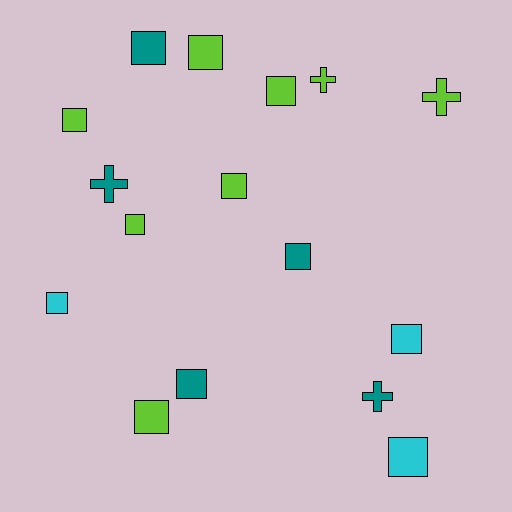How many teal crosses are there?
There are 2 teal crosses.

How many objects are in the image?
There are 16 objects.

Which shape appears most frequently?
Square, with 12 objects.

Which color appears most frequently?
Lime, with 8 objects.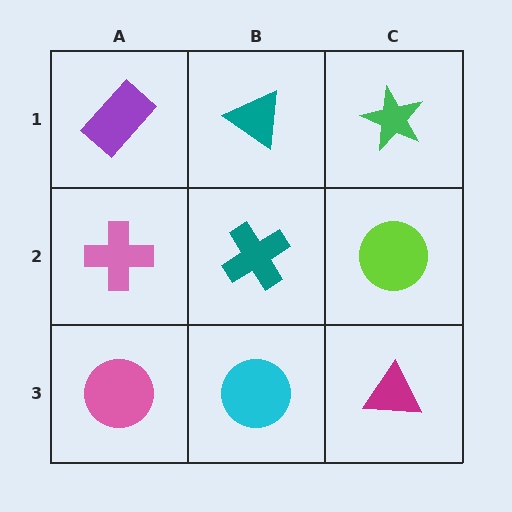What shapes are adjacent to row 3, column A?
A pink cross (row 2, column A), a cyan circle (row 3, column B).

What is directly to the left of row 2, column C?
A teal cross.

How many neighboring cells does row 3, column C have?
2.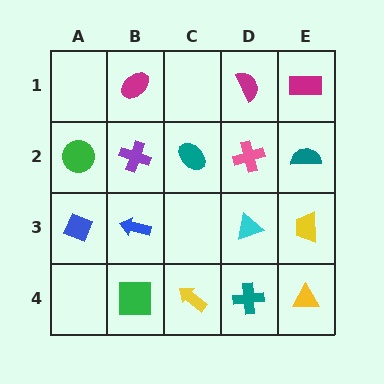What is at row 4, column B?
A green square.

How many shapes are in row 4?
4 shapes.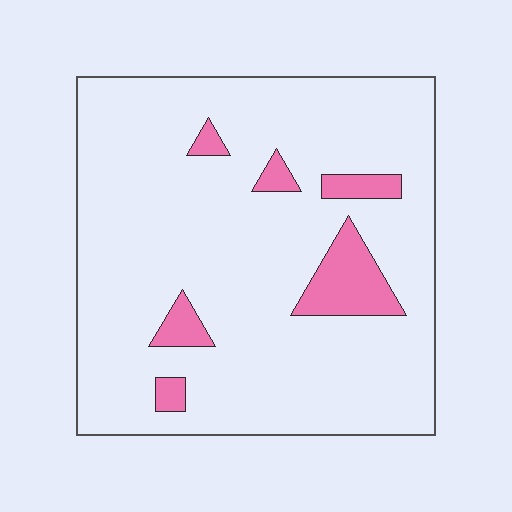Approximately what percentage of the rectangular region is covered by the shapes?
Approximately 10%.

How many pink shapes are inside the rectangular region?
6.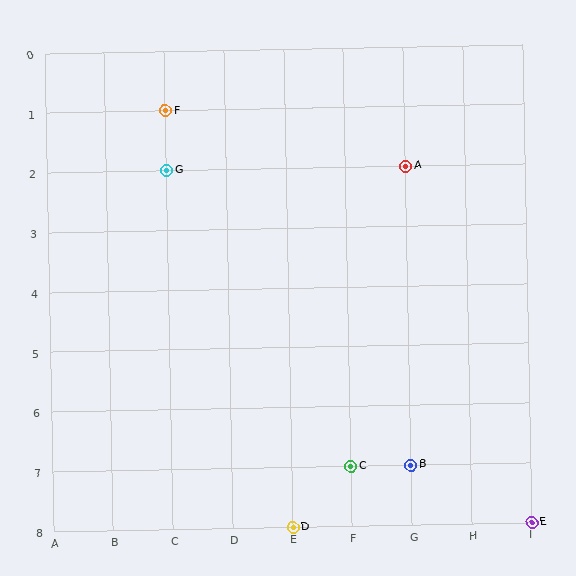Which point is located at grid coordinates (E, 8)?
Point D is at (E, 8).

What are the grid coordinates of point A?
Point A is at grid coordinates (G, 2).